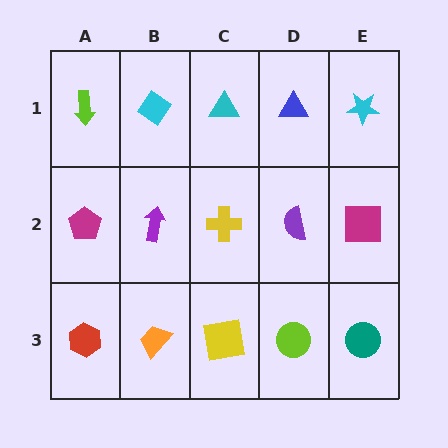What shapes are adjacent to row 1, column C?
A yellow cross (row 2, column C), a cyan diamond (row 1, column B), a blue triangle (row 1, column D).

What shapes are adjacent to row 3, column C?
A yellow cross (row 2, column C), an orange trapezoid (row 3, column B), a lime circle (row 3, column D).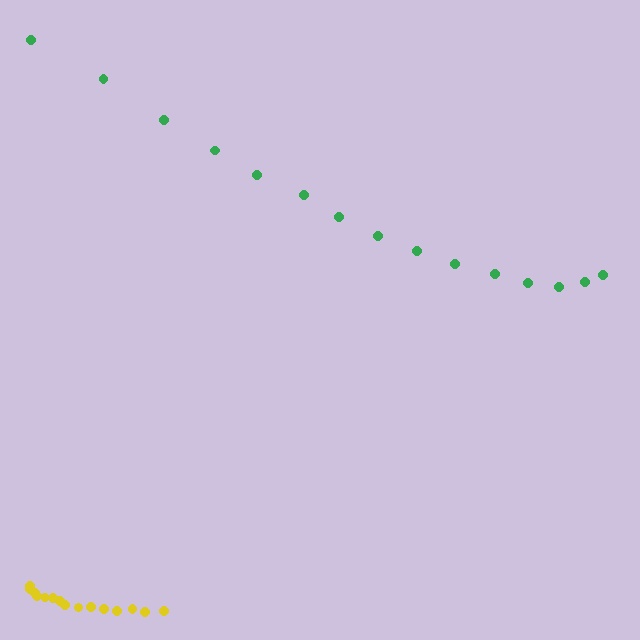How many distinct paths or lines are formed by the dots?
There are 2 distinct paths.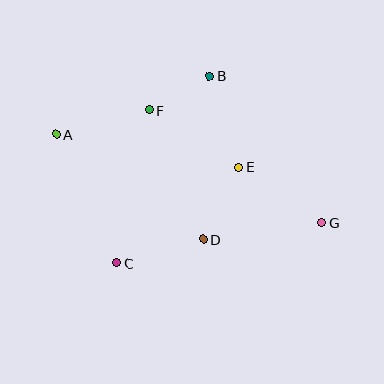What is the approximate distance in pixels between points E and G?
The distance between E and G is approximately 100 pixels.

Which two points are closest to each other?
Points B and F are closest to each other.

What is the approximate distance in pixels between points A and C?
The distance between A and C is approximately 142 pixels.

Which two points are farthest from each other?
Points A and G are farthest from each other.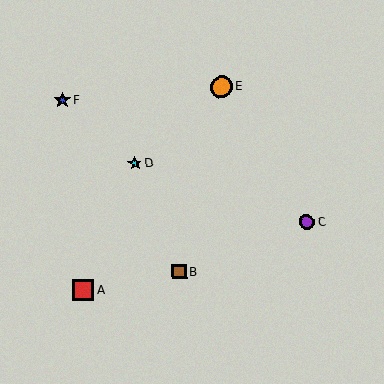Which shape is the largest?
The orange circle (labeled E) is the largest.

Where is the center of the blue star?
The center of the blue star is at (63, 100).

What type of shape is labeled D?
Shape D is a cyan star.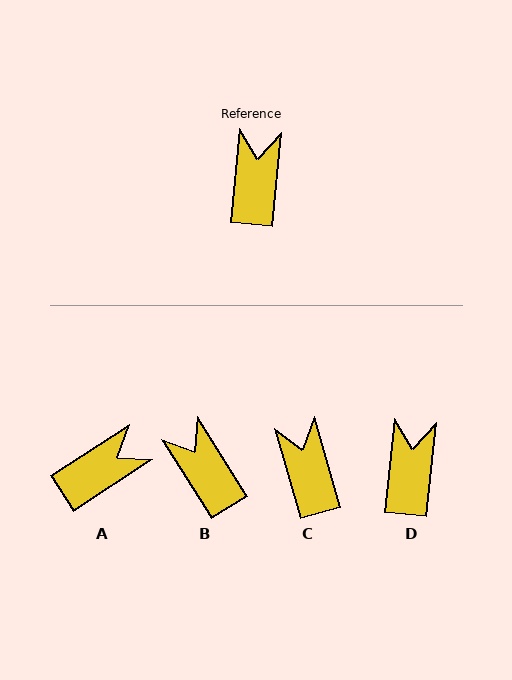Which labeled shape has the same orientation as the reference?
D.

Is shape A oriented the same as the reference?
No, it is off by about 51 degrees.